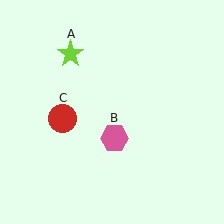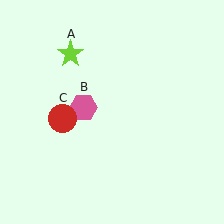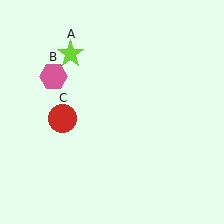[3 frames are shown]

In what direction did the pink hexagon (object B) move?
The pink hexagon (object B) moved up and to the left.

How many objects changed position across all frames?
1 object changed position: pink hexagon (object B).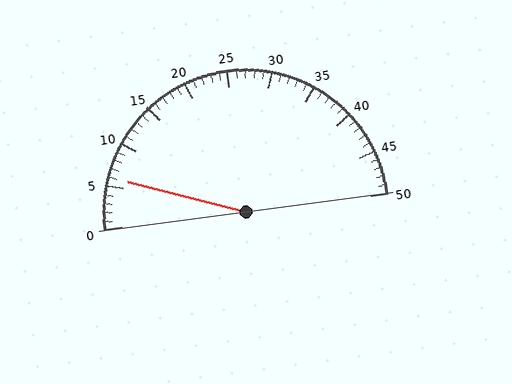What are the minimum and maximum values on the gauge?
The gauge ranges from 0 to 50.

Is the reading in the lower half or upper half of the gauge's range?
The reading is in the lower half of the range (0 to 50).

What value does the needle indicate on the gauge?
The needle indicates approximately 6.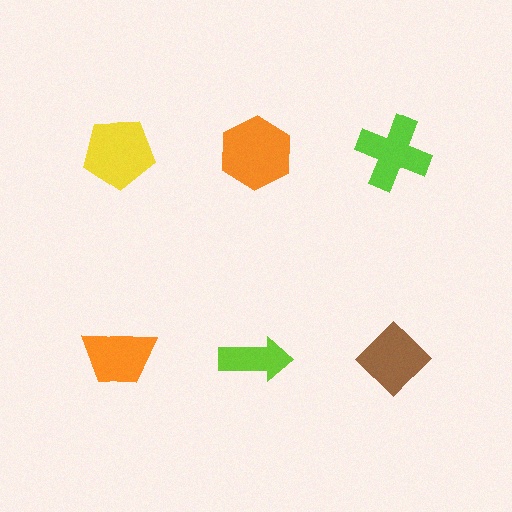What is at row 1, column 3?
A lime cross.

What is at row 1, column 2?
An orange hexagon.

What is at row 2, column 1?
An orange trapezoid.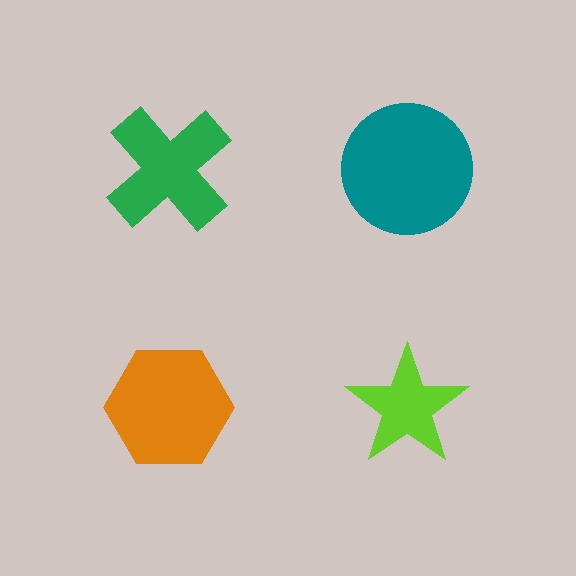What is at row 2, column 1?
An orange hexagon.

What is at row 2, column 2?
A lime star.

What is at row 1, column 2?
A teal circle.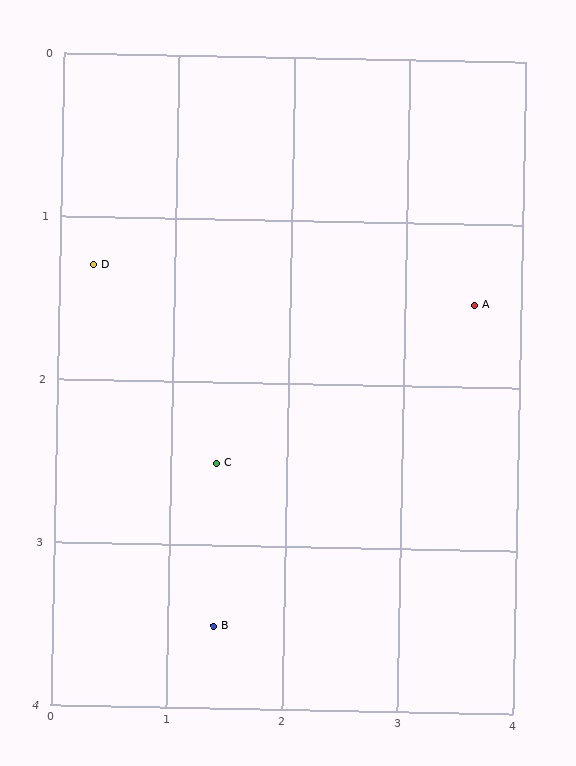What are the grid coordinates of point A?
Point A is at approximately (3.6, 1.5).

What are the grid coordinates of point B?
Point B is at approximately (1.4, 3.5).